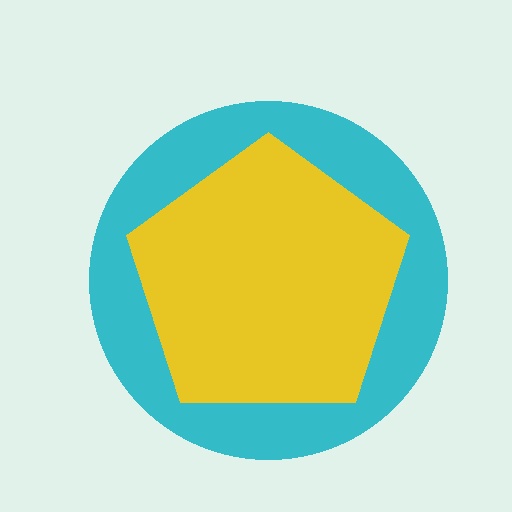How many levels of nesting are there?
2.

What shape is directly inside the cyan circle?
The yellow pentagon.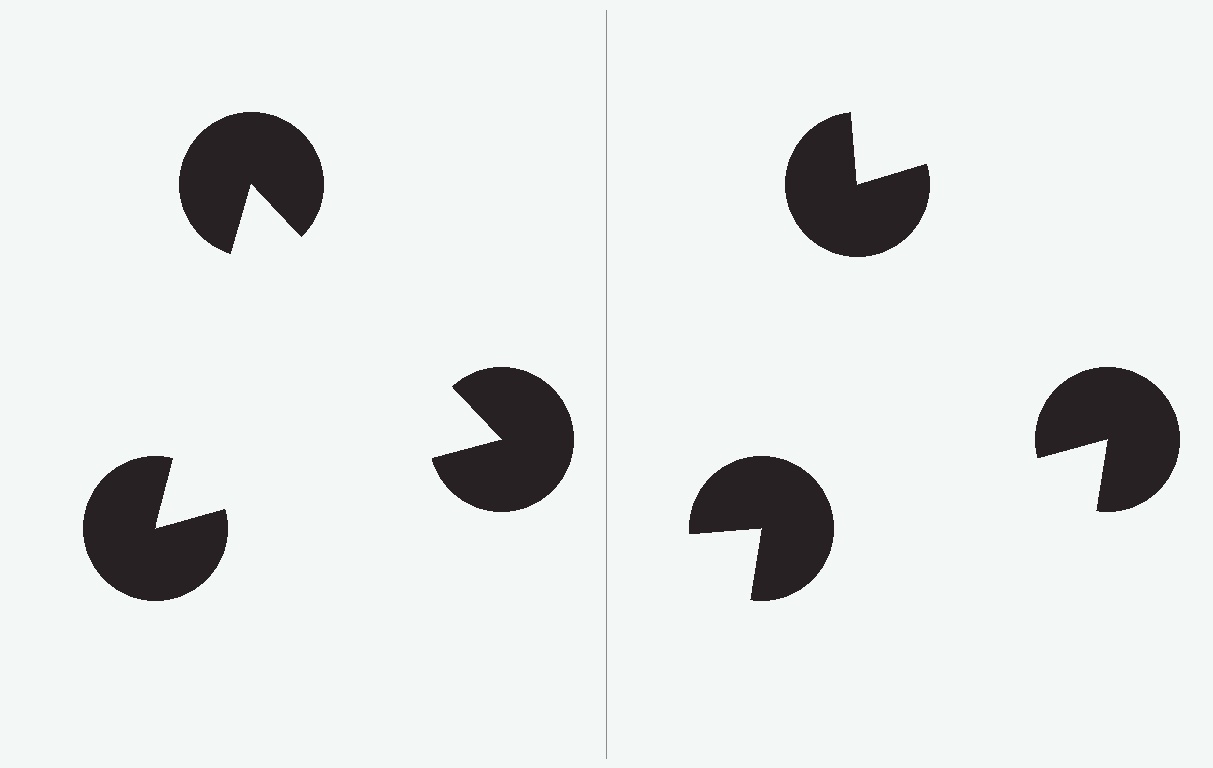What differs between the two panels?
The pac-man discs are positioned identically on both sides; only the wedge orientations differ. On the left they align to a triangle; on the right they are misaligned.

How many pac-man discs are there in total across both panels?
6 — 3 on each side.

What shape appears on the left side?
An illusory triangle.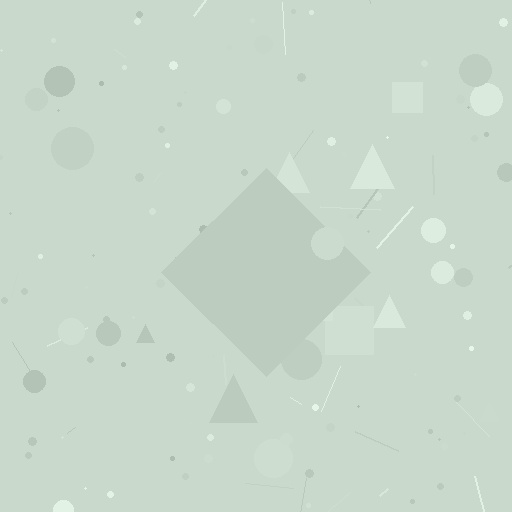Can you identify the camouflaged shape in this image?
The camouflaged shape is a diamond.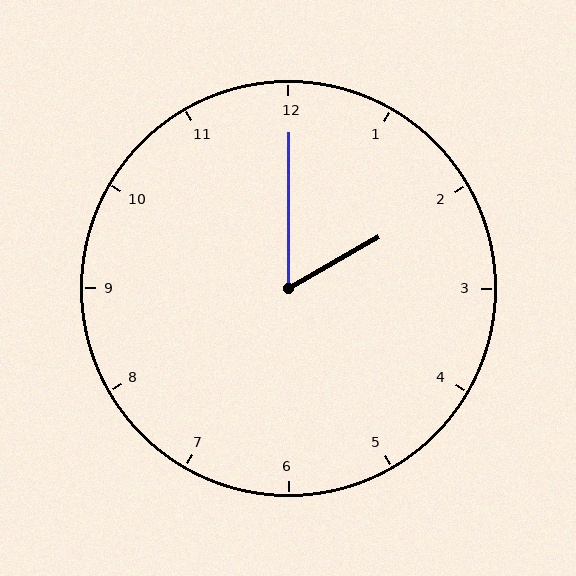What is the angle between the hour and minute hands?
Approximately 60 degrees.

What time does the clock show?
2:00.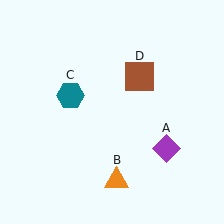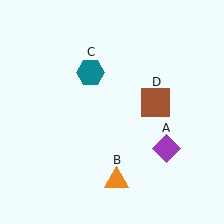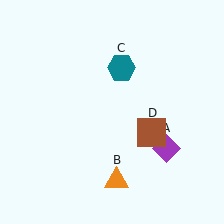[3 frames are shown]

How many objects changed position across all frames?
2 objects changed position: teal hexagon (object C), brown square (object D).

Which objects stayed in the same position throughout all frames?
Purple diamond (object A) and orange triangle (object B) remained stationary.